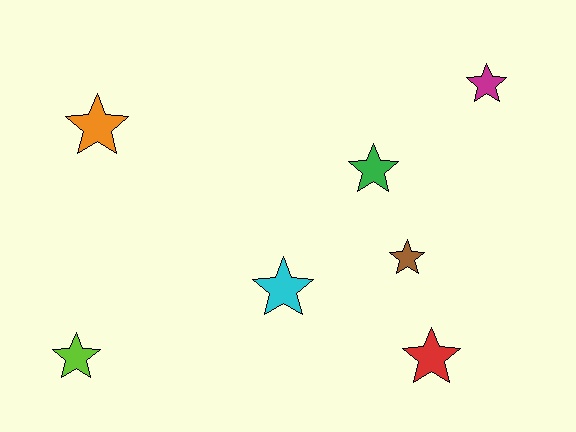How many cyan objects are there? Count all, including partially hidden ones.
There is 1 cyan object.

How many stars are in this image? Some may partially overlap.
There are 7 stars.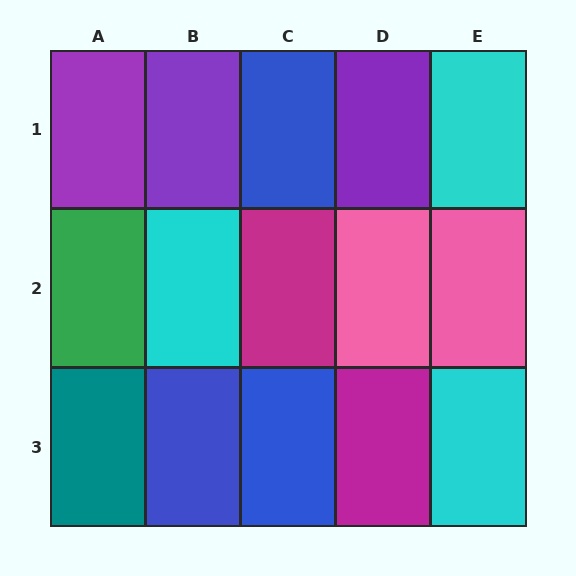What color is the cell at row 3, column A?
Teal.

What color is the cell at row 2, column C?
Magenta.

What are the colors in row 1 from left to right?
Purple, purple, blue, purple, cyan.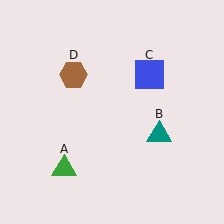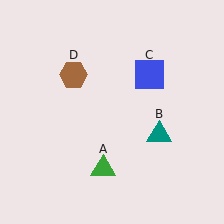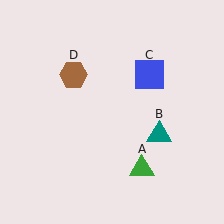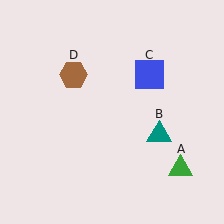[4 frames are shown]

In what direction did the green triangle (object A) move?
The green triangle (object A) moved right.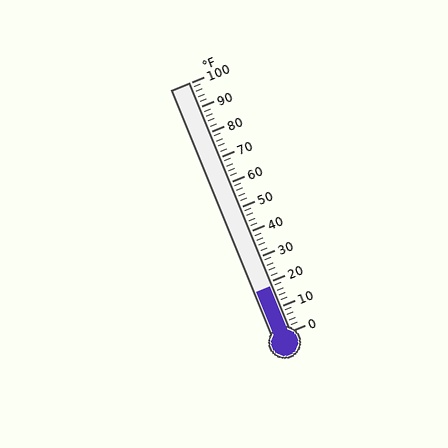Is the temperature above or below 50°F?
The temperature is below 50°F.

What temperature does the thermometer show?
The thermometer shows approximately 18°F.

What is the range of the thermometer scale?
The thermometer scale ranges from 0°F to 100°F.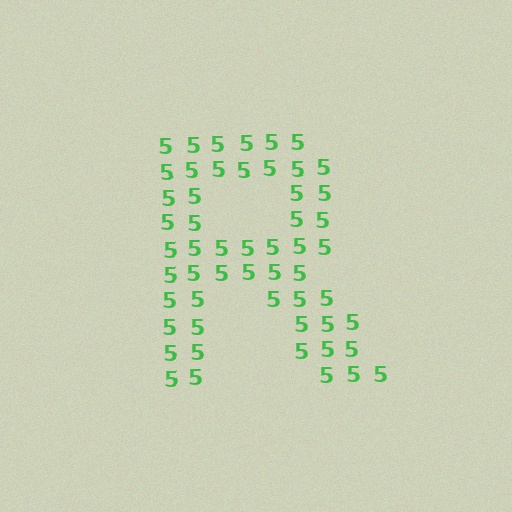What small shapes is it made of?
It is made of small digit 5's.